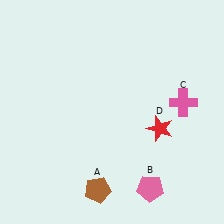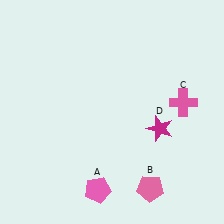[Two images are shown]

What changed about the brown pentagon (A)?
In Image 1, A is brown. In Image 2, it changed to pink.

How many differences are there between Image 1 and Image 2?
There are 2 differences between the two images.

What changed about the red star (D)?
In Image 1, D is red. In Image 2, it changed to magenta.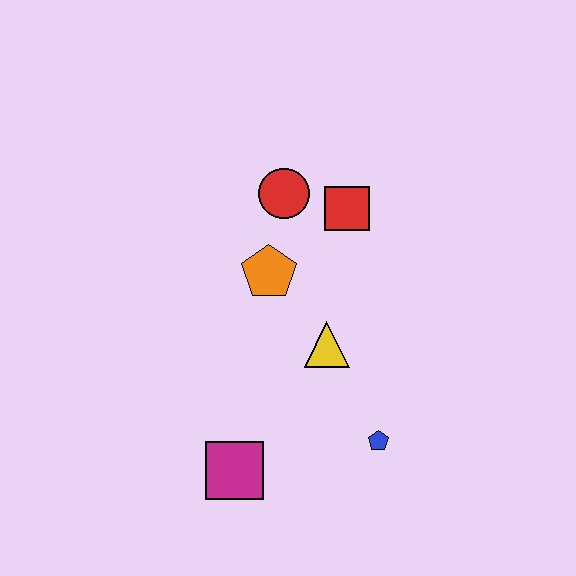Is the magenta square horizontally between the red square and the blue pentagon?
No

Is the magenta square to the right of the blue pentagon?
No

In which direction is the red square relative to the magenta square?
The red square is above the magenta square.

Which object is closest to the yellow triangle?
The orange pentagon is closest to the yellow triangle.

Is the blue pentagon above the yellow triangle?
No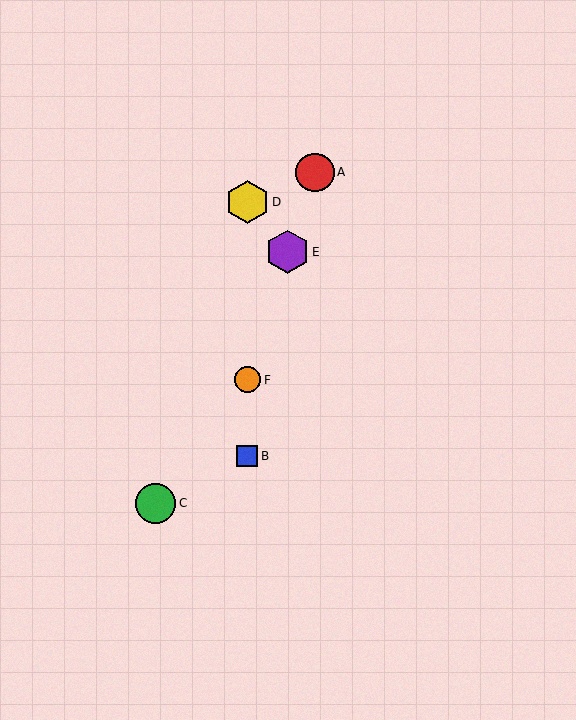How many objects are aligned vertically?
3 objects (B, D, F) are aligned vertically.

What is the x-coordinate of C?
Object C is at x≈156.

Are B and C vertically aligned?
No, B is at x≈247 and C is at x≈156.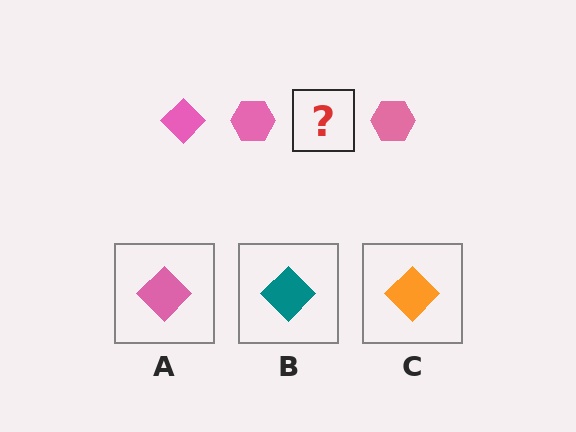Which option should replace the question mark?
Option A.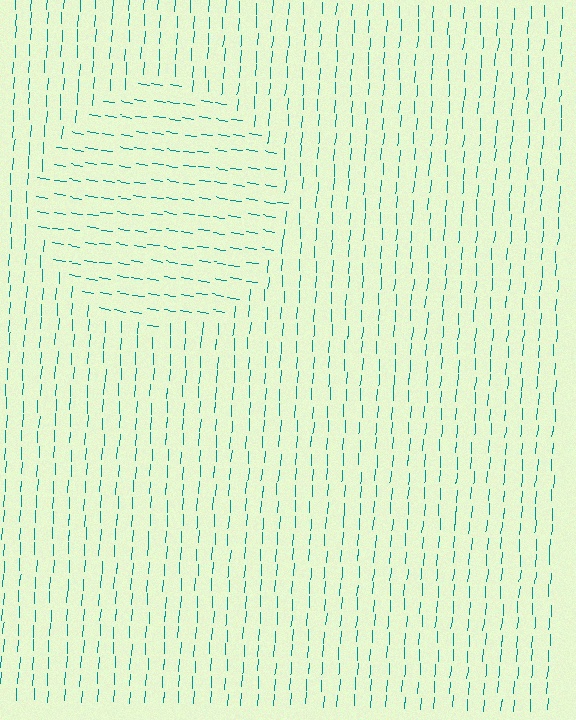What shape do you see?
I see a circle.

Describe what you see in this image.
The image is filled with small teal line segments. A circle region in the image has lines oriented differently from the surrounding lines, creating a visible texture boundary.